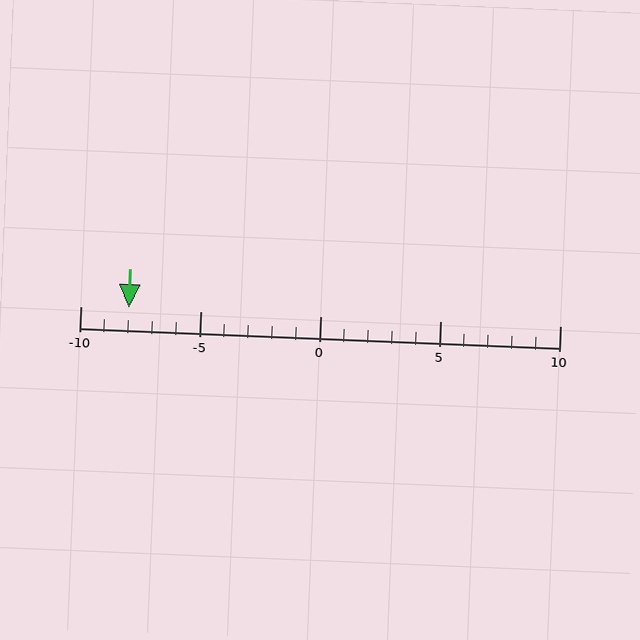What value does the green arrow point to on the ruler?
The green arrow points to approximately -8.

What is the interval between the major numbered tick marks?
The major tick marks are spaced 5 units apart.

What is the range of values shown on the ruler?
The ruler shows values from -10 to 10.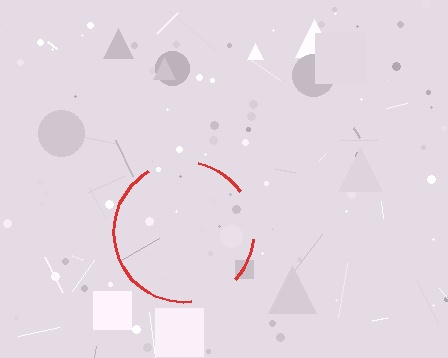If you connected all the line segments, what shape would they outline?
They would outline a circle.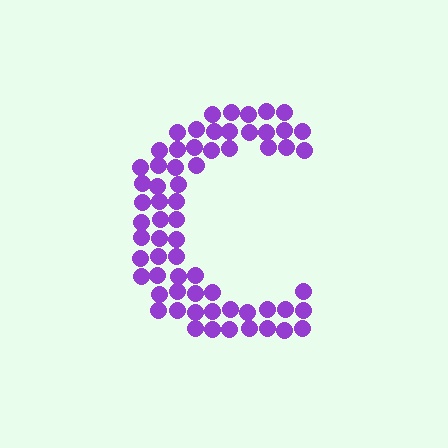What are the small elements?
The small elements are circles.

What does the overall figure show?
The overall figure shows the letter C.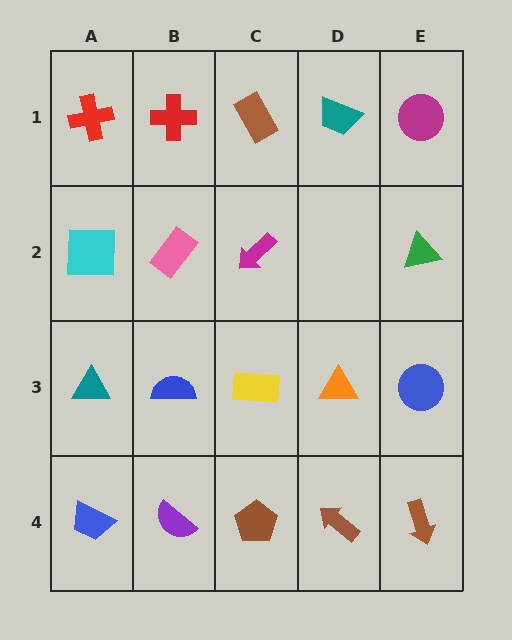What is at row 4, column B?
A purple semicircle.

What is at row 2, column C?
A magenta arrow.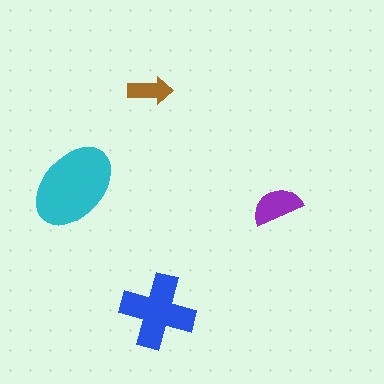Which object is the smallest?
The brown arrow.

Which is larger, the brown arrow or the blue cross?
The blue cross.